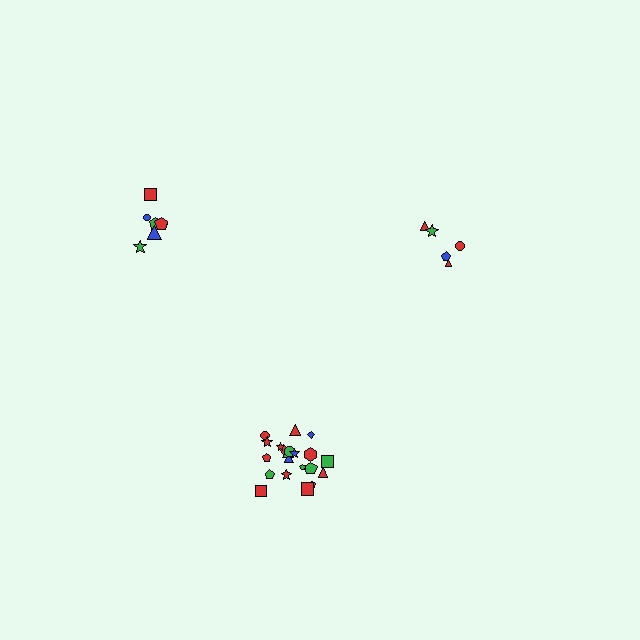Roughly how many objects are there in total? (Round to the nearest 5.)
Roughly 35 objects in total.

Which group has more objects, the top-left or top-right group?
The top-left group.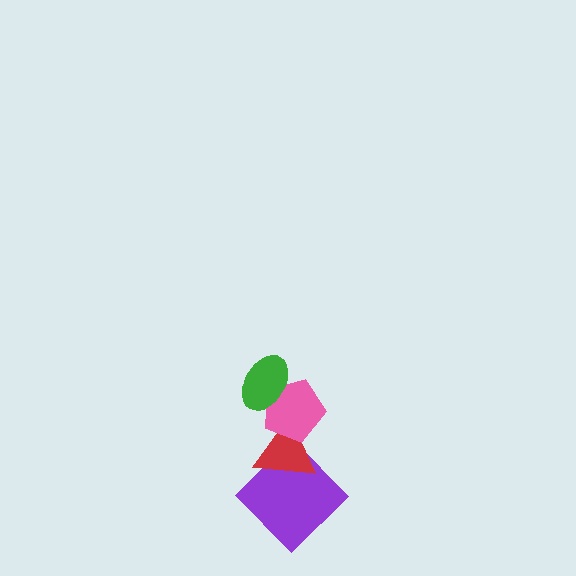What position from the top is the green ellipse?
The green ellipse is 1st from the top.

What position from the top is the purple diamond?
The purple diamond is 4th from the top.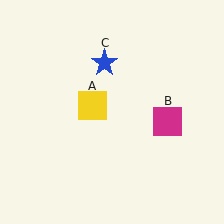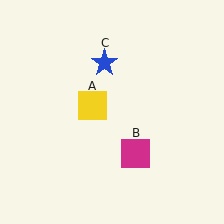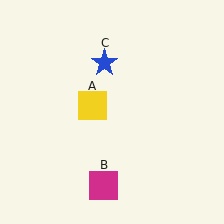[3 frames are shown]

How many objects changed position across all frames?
1 object changed position: magenta square (object B).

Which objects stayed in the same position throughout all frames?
Yellow square (object A) and blue star (object C) remained stationary.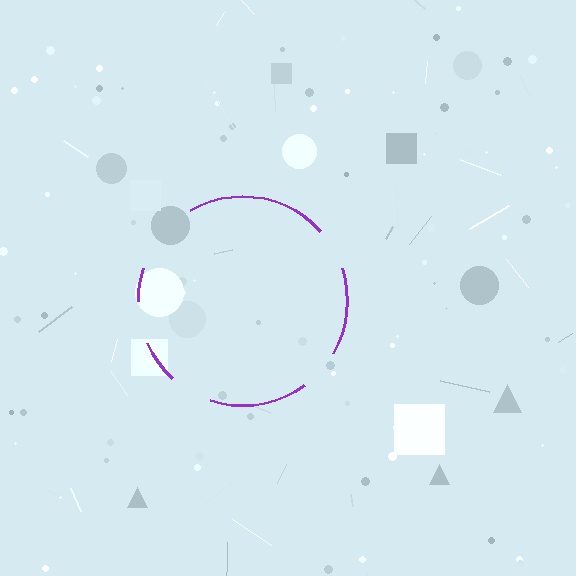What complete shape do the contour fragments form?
The contour fragments form a circle.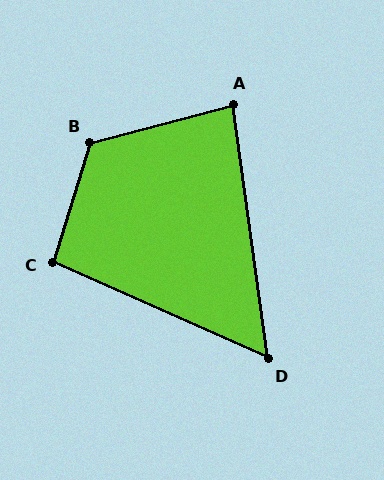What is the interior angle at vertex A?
Approximately 83 degrees (acute).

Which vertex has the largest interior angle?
B, at approximately 122 degrees.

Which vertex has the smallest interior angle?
D, at approximately 58 degrees.